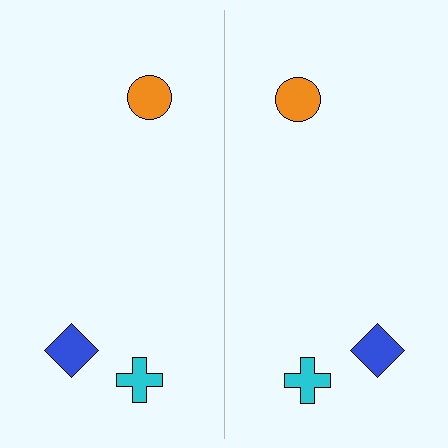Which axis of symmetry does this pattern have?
The pattern has a vertical axis of symmetry running through the center of the image.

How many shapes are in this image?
There are 6 shapes in this image.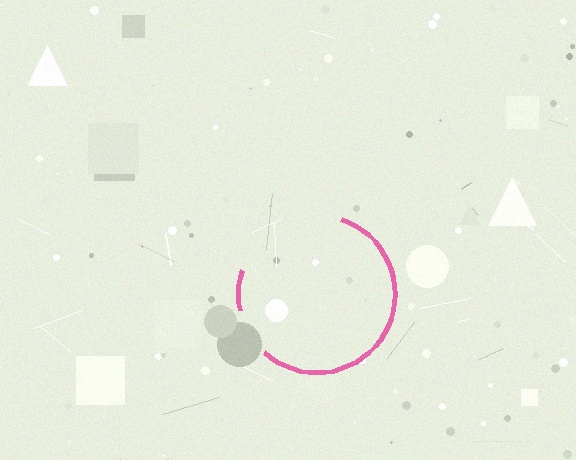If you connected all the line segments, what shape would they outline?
They would outline a circle.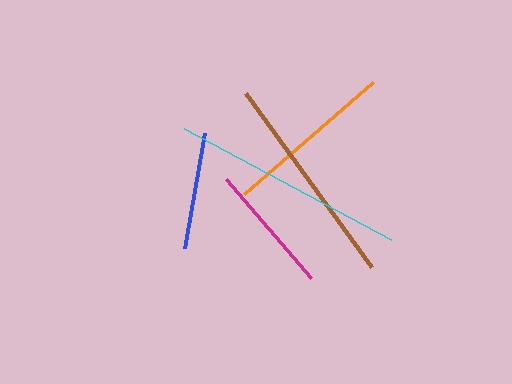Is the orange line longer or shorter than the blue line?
The orange line is longer than the blue line.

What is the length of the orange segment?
The orange segment is approximately 171 pixels long.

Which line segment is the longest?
The cyan line is the longest at approximately 235 pixels.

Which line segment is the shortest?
The blue line is the shortest at approximately 116 pixels.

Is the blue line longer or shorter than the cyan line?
The cyan line is longer than the blue line.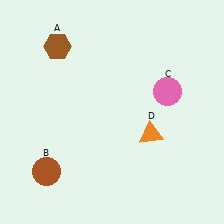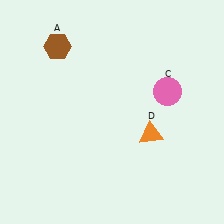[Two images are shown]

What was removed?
The brown circle (B) was removed in Image 2.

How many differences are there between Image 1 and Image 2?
There is 1 difference between the two images.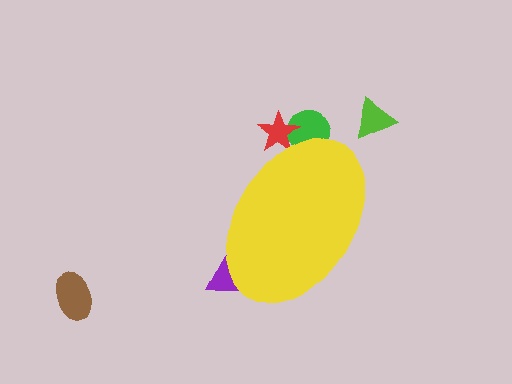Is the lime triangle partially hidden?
No, the lime triangle is fully visible.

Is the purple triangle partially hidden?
Yes, the purple triangle is partially hidden behind the yellow ellipse.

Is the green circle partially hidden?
Yes, the green circle is partially hidden behind the yellow ellipse.